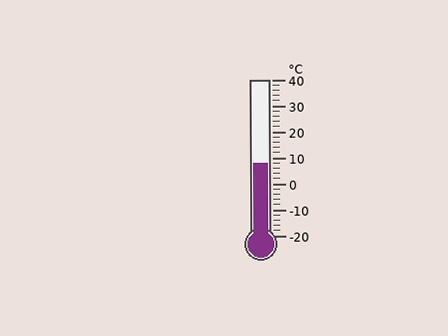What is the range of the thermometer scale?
The thermometer scale ranges from -20°C to 40°C.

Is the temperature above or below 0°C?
The temperature is above 0°C.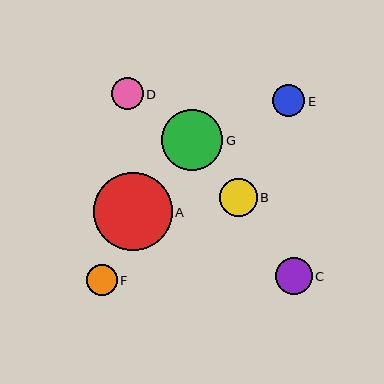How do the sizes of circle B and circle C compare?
Circle B and circle C are approximately the same size.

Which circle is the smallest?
Circle F is the smallest with a size of approximately 31 pixels.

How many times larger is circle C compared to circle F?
Circle C is approximately 1.2 times the size of circle F.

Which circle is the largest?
Circle A is the largest with a size of approximately 78 pixels.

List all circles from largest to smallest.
From largest to smallest: A, G, B, C, D, E, F.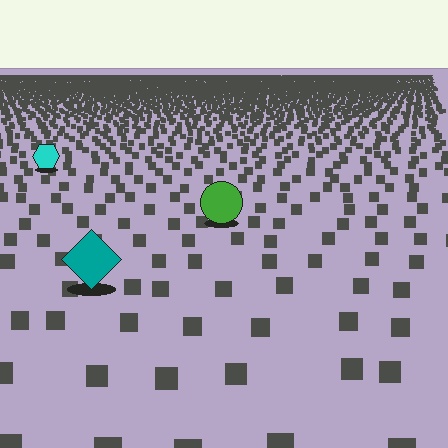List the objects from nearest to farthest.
From nearest to farthest: the teal diamond, the green circle, the cyan hexagon.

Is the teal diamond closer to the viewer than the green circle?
Yes. The teal diamond is closer — you can tell from the texture gradient: the ground texture is coarser near it.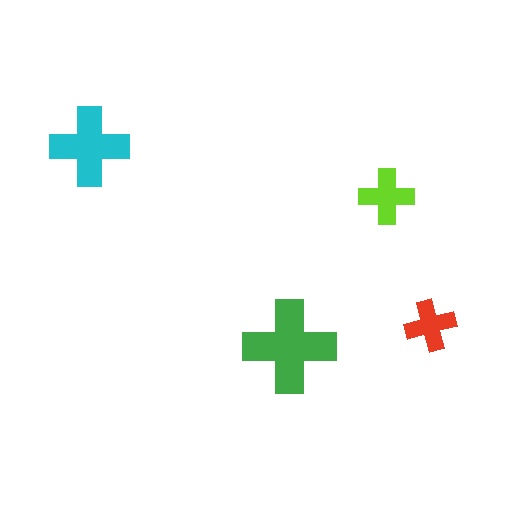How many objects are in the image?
There are 4 objects in the image.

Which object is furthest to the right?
The red cross is rightmost.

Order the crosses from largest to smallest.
the green one, the cyan one, the lime one, the red one.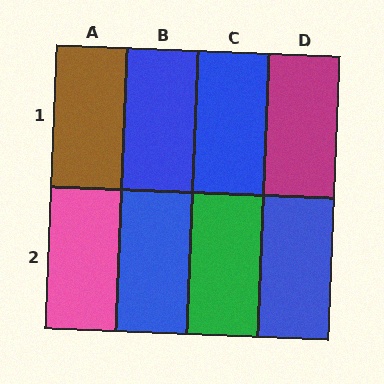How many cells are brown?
1 cell is brown.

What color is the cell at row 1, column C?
Blue.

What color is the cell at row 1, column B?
Blue.